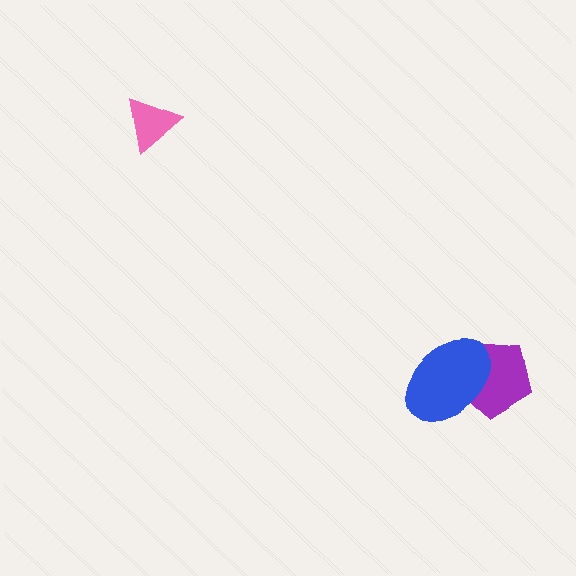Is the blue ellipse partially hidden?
No, no other shape covers it.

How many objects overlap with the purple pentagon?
1 object overlaps with the purple pentagon.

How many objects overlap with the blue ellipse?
1 object overlaps with the blue ellipse.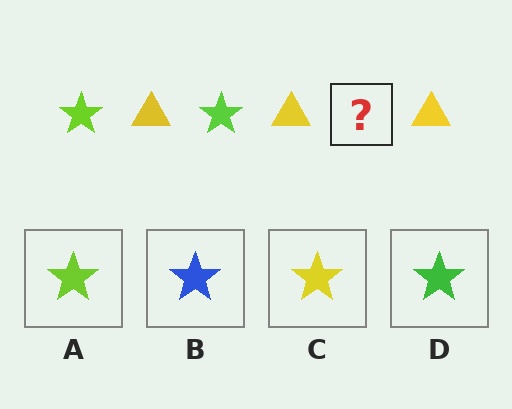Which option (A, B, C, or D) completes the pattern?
A.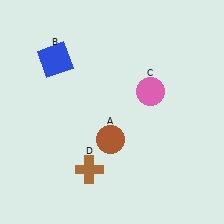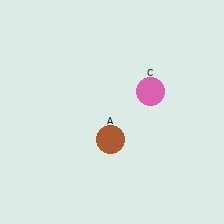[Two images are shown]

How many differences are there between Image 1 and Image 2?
There are 2 differences between the two images.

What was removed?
The blue square (B), the brown cross (D) were removed in Image 2.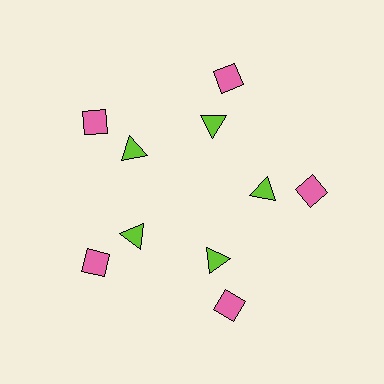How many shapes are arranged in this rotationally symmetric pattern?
There are 10 shapes, arranged in 5 groups of 2.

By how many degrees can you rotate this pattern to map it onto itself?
The pattern maps onto itself every 72 degrees of rotation.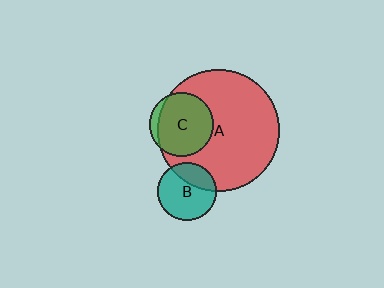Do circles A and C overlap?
Yes.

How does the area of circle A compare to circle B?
Approximately 4.4 times.